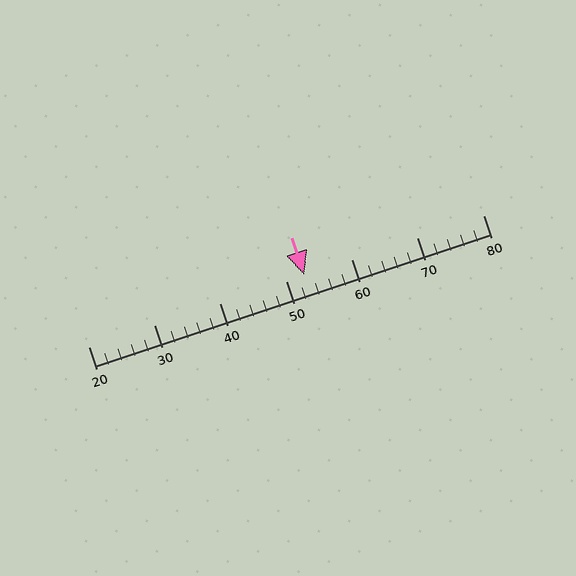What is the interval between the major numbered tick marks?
The major tick marks are spaced 10 units apart.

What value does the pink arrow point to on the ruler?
The pink arrow points to approximately 53.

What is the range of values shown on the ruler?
The ruler shows values from 20 to 80.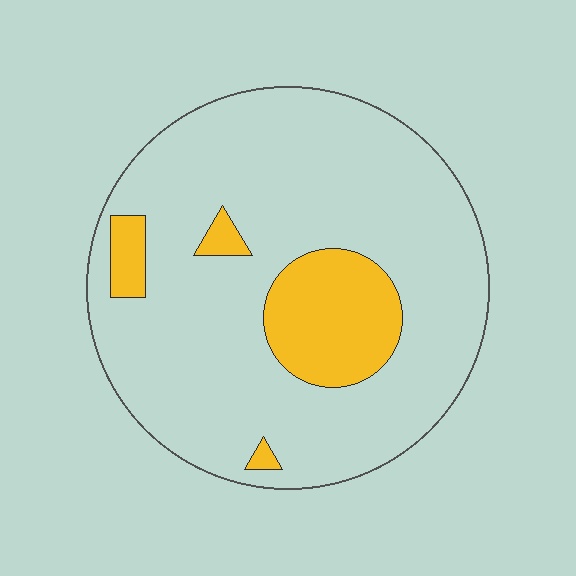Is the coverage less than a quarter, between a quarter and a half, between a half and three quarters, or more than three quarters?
Less than a quarter.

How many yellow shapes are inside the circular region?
4.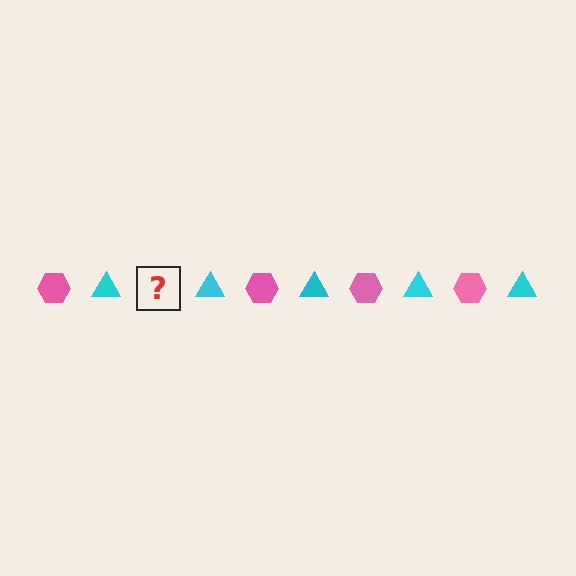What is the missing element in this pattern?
The missing element is a pink hexagon.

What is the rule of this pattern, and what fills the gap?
The rule is that the pattern alternates between pink hexagon and cyan triangle. The gap should be filled with a pink hexagon.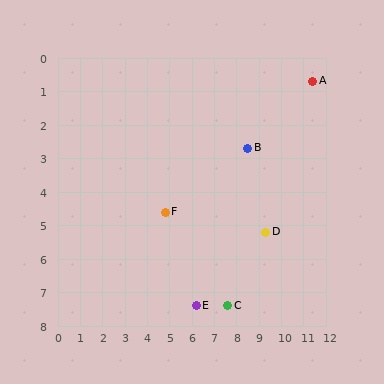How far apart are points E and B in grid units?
Points E and B are about 5.2 grid units apart.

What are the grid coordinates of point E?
Point E is at approximately (6.2, 7.4).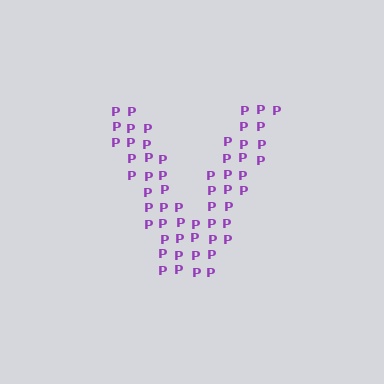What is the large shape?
The large shape is the letter V.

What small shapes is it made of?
It is made of small letter P's.